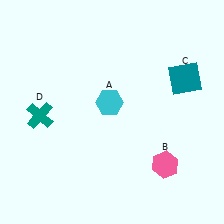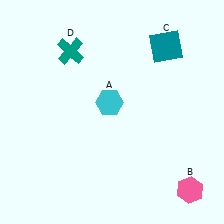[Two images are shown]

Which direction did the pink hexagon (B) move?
The pink hexagon (B) moved down.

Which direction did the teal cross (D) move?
The teal cross (D) moved up.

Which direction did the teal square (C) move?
The teal square (C) moved up.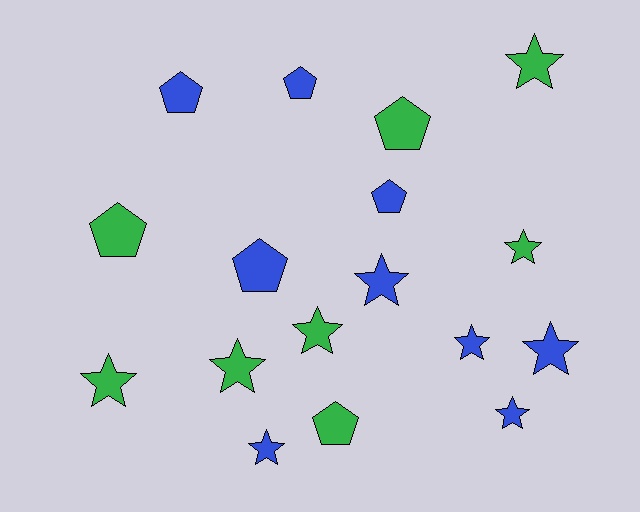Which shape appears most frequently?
Star, with 10 objects.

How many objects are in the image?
There are 17 objects.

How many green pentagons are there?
There are 3 green pentagons.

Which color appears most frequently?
Blue, with 9 objects.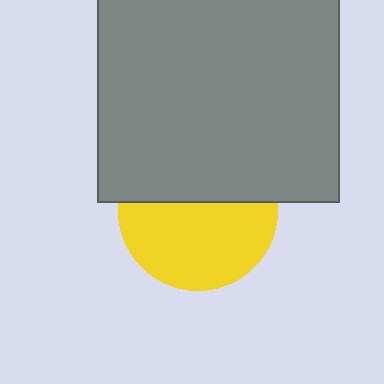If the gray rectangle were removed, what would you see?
You would see the complete yellow circle.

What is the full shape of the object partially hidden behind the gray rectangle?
The partially hidden object is a yellow circle.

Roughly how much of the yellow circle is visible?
About half of it is visible (roughly 56%).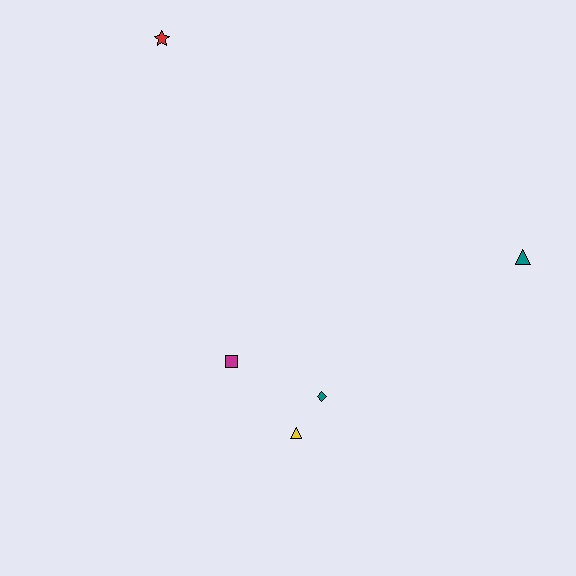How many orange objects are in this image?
There are no orange objects.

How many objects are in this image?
There are 5 objects.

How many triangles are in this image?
There are 2 triangles.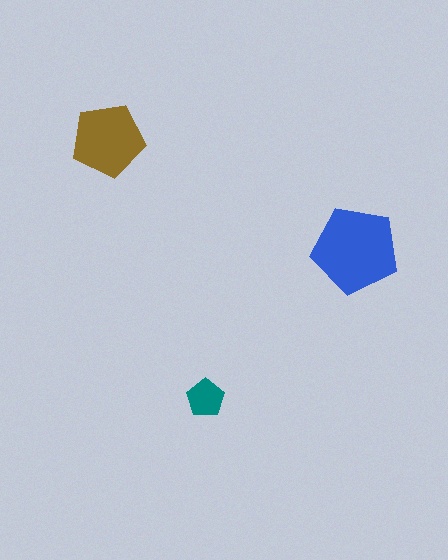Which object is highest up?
The brown pentagon is topmost.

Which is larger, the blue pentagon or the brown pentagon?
The blue one.